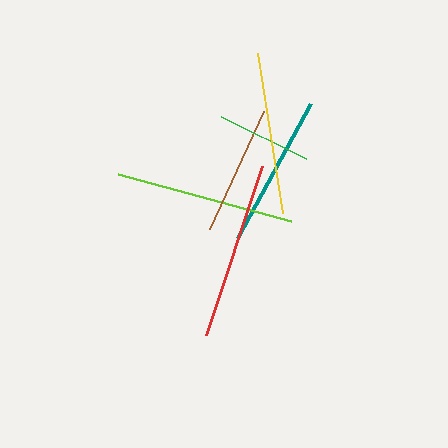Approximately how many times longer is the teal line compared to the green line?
The teal line is approximately 1.6 times the length of the green line.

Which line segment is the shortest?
The green line is the shortest at approximately 95 pixels.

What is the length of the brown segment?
The brown segment is approximately 130 pixels long.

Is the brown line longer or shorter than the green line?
The brown line is longer than the green line.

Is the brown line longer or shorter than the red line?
The red line is longer than the brown line.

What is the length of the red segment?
The red segment is approximately 179 pixels long.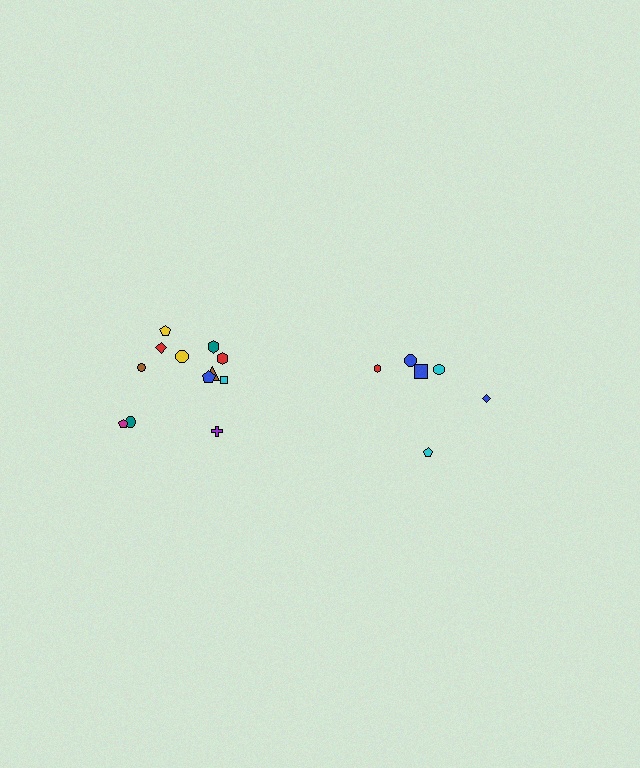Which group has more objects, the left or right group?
The left group.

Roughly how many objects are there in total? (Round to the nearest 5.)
Roughly 20 objects in total.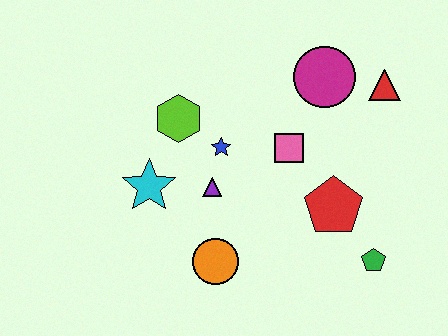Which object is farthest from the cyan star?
The red triangle is farthest from the cyan star.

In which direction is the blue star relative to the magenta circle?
The blue star is to the left of the magenta circle.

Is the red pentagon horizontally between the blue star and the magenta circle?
No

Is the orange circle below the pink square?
Yes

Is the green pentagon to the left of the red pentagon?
No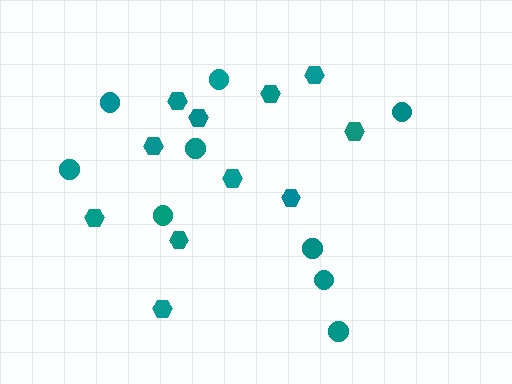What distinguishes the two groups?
There are 2 groups: one group of hexagons (11) and one group of circles (9).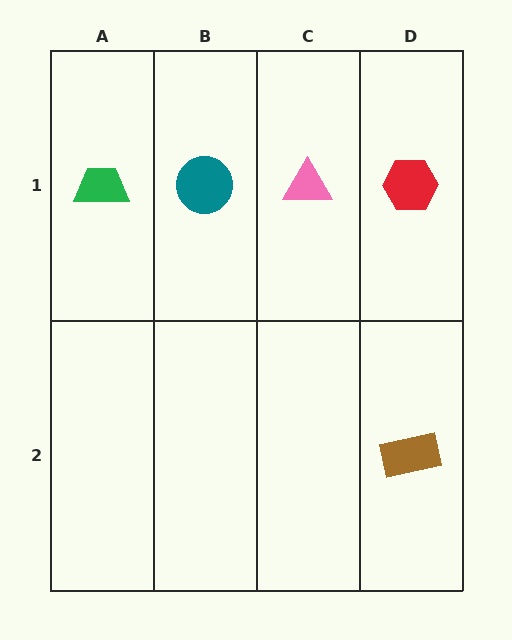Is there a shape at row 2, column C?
No, that cell is empty.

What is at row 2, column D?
A brown rectangle.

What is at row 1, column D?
A red hexagon.